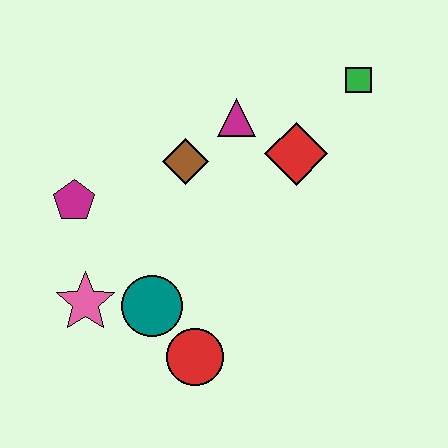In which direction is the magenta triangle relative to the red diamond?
The magenta triangle is to the left of the red diamond.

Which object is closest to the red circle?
The teal circle is closest to the red circle.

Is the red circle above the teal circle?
No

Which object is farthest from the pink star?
The green square is farthest from the pink star.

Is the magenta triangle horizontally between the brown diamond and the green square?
Yes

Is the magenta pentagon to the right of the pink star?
No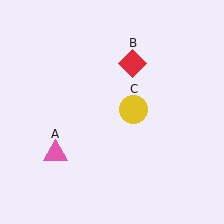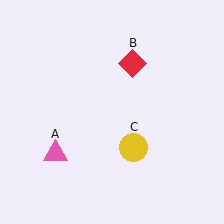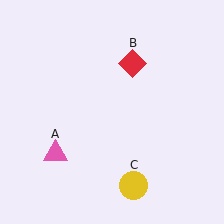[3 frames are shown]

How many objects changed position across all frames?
1 object changed position: yellow circle (object C).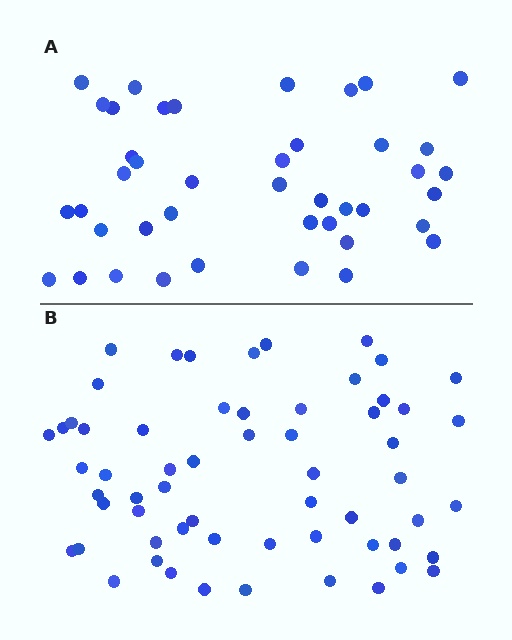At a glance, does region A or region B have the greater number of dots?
Region B (the bottom region) has more dots.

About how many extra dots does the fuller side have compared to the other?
Region B has approximately 20 more dots than region A.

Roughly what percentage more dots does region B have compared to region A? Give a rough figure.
About 45% more.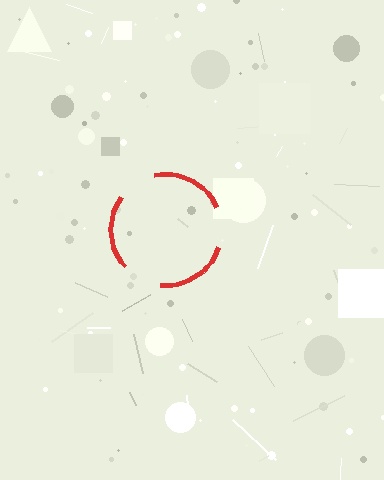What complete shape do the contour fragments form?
The contour fragments form a circle.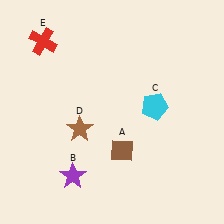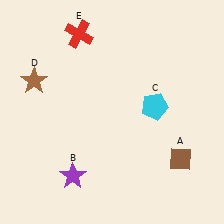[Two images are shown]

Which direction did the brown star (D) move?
The brown star (D) moved up.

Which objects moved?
The objects that moved are: the brown diamond (A), the brown star (D), the red cross (E).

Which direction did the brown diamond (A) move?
The brown diamond (A) moved right.